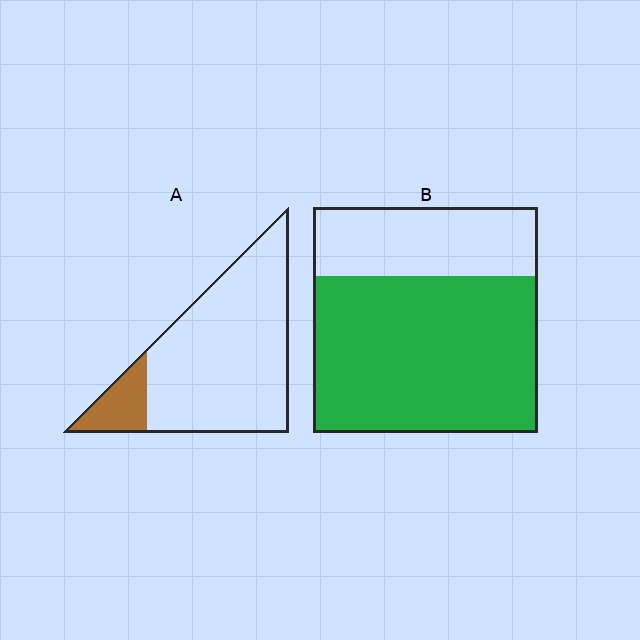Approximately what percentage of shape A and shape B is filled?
A is approximately 15% and B is approximately 70%.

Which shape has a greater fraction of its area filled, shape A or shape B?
Shape B.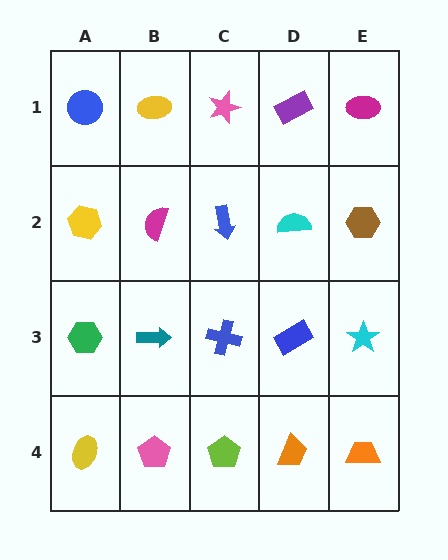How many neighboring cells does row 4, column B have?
3.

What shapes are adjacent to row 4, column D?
A blue rectangle (row 3, column D), a lime pentagon (row 4, column C), an orange trapezoid (row 4, column E).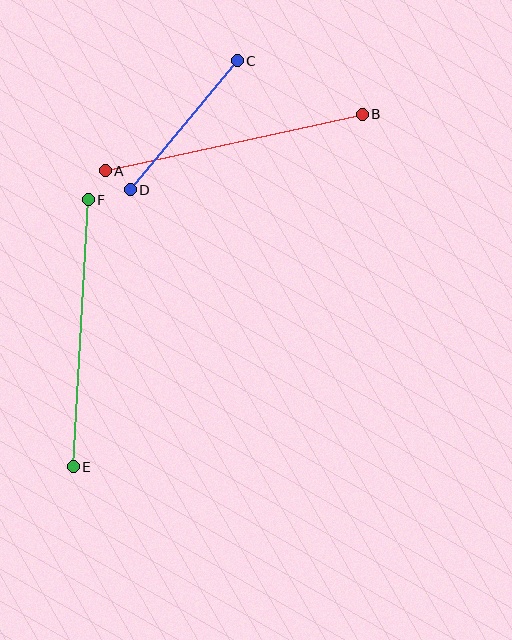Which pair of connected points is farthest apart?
Points E and F are farthest apart.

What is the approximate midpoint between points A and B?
The midpoint is at approximately (234, 142) pixels.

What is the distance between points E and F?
The distance is approximately 268 pixels.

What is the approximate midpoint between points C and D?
The midpoint is at approximately (184, 125) pixels.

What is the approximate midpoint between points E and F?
The midpoint is at approximately (81, 333) pixels.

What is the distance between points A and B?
The distance is approximately 263 pixels.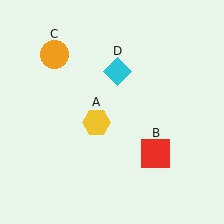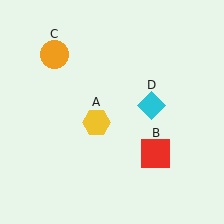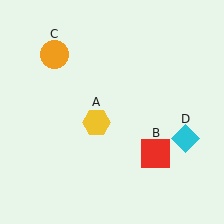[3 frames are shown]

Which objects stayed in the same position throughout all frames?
Yellow hexagon (object A) and red square (object B) and orange circle (object C) remained stationary.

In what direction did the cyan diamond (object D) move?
The cyan diamond (object D) moved down and to the right.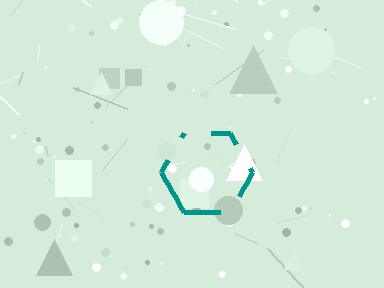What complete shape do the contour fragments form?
The contour fragments form a hexagon.